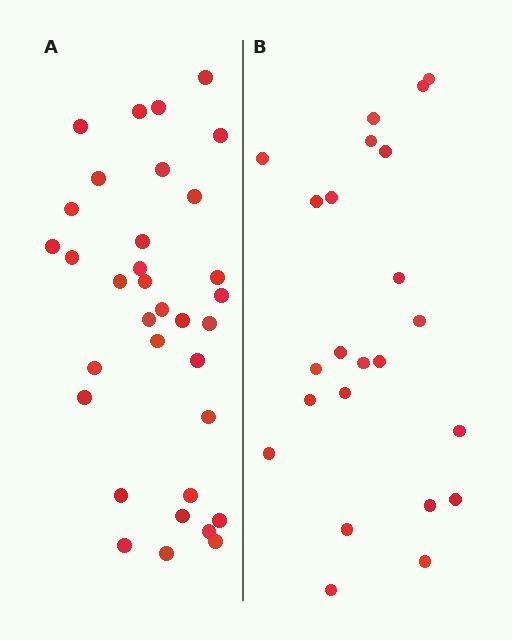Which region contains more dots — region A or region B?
Region A (the left region) has more dots.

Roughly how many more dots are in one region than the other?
Region A has roughly 12 or so more dots than region B.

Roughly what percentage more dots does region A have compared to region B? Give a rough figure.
About 50% more.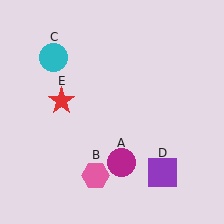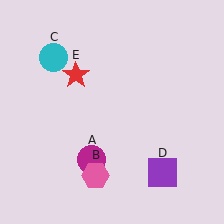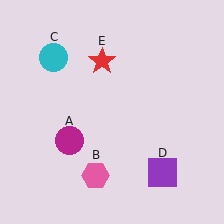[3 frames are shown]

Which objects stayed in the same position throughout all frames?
Pink hexagon (object B) and cyan circle (object C) and purple square (object D) remained stationary.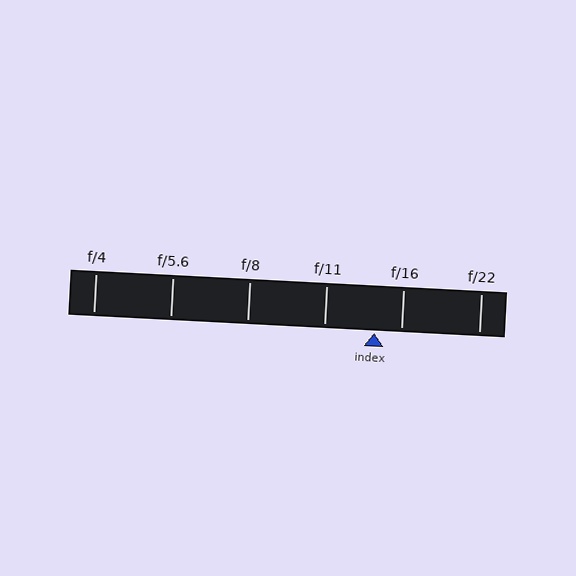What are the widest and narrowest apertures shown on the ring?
The widest aperture shown is f/4 and the narrowest is f/22.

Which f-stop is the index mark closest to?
The index mark is closest to f/16.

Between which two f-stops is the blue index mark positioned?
The index mark is between f/11 and f/16.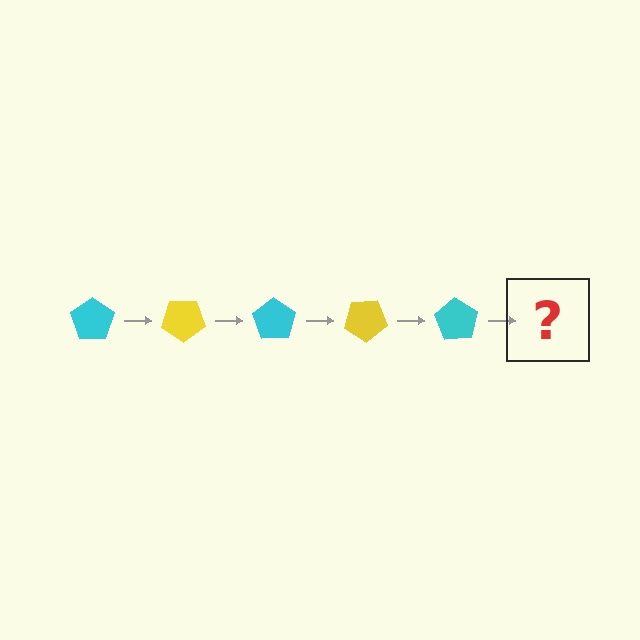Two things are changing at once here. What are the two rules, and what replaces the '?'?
The two rules are that it rotates 35 degrees each step and the color cycles through cyan and yellow. The '?' should be a yellow pentagon, rotated 175 degrees from the start.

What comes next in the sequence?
The next element should be a yellow pentagon, rotated 175 degrees from the start.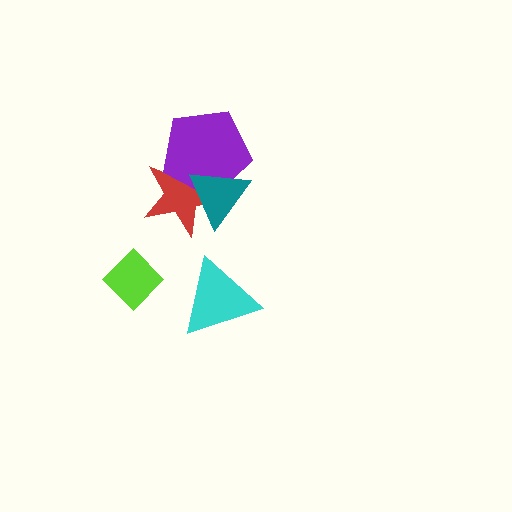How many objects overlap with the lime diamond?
0 objects overlap with the lime diamond.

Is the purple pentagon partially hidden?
Yes, it is partially covered by another shape.